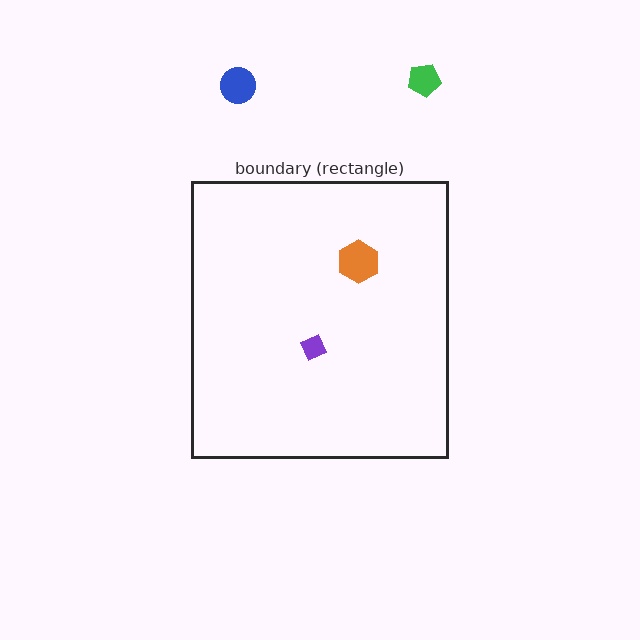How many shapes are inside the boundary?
2 inside, 2 outside.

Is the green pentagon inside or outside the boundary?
Outside.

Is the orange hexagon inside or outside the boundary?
Inside.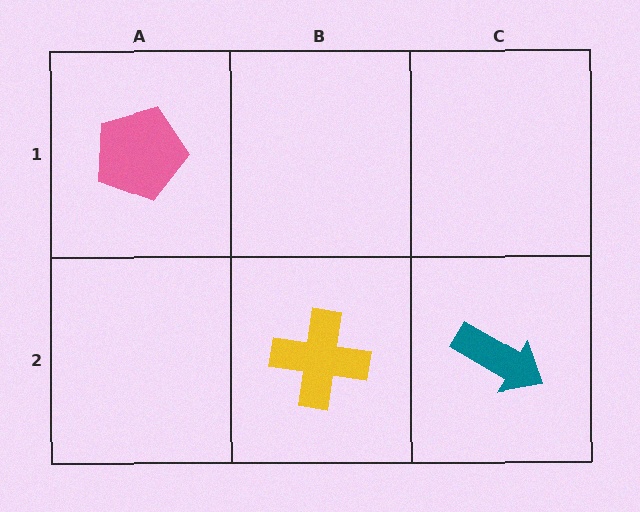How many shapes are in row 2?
2 shapes.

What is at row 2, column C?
A teal arrow.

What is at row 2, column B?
A yellow cross.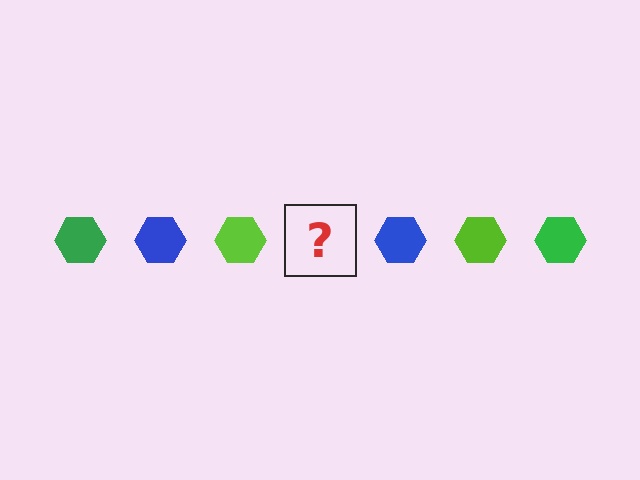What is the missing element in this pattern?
The missing element is a green hexagon.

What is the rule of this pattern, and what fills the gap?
The rule is that the pattern cycles through green, blue, lime hexagons. The gap should be filled with a green hexagon.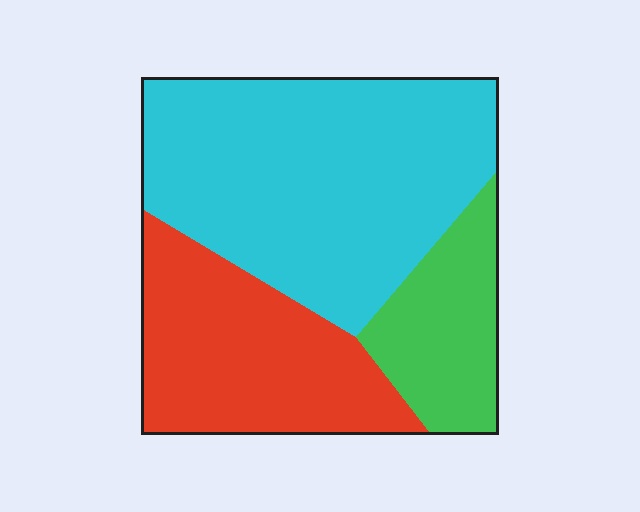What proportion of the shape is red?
Red covers about 30% of the shape.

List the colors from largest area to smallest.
From largest to smallest: cyan, red, green.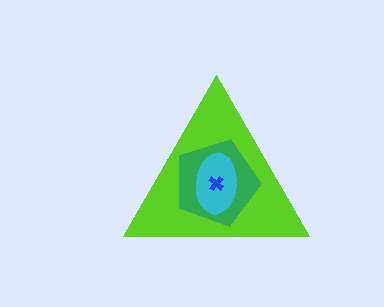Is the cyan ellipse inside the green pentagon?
Yes.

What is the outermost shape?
The lime triangle.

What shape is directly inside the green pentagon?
The cyan ellipse.